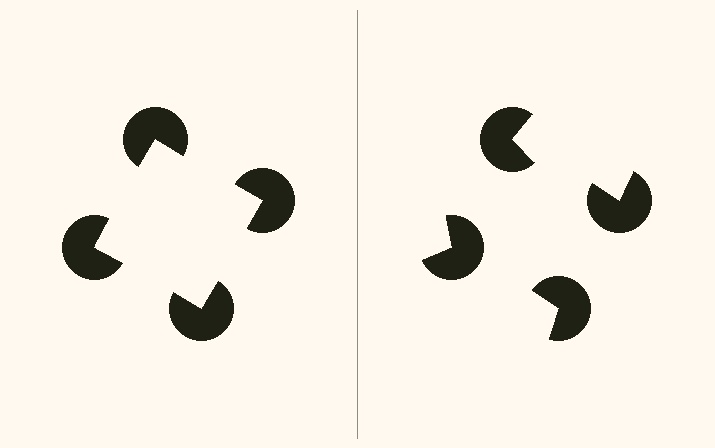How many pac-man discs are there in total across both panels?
8 — 4 on each side.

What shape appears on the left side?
An illusory square.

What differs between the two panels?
The pac-man discs are positioned identically on both sides; only the wedge orientations differ. On the left they align to a square; on the right they are misaligned.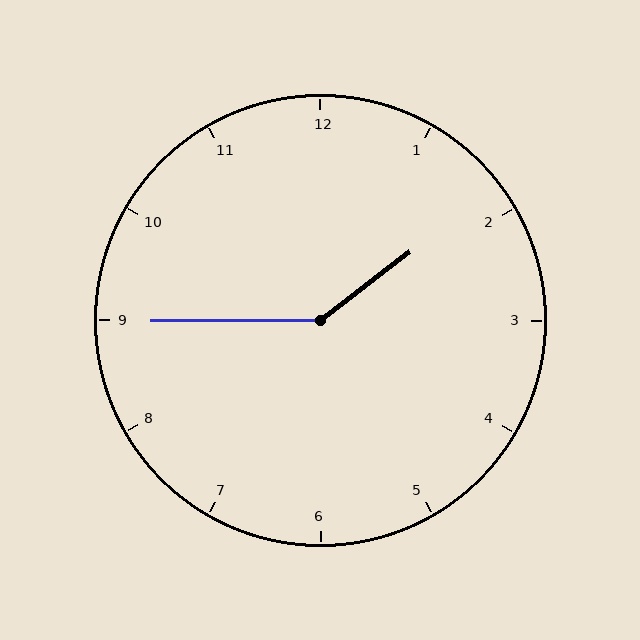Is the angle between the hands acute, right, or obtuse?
It is obtuse.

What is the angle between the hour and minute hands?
Approximately 142 degrees.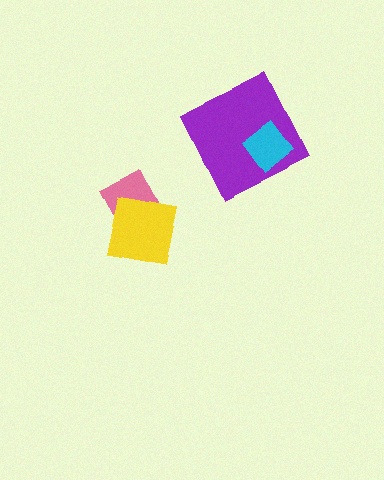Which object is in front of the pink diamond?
The yellow square is in front of the pink diamond.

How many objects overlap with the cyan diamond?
1 object overlaps with the cyan diamond.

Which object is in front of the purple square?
The cyan diamond is in front of the purple square.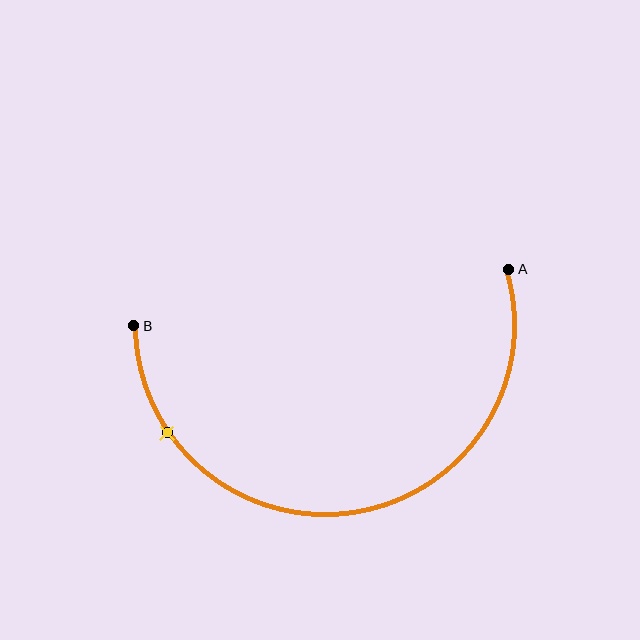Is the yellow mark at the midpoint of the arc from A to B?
No. The yellow mark lies on the arc but is closer to endpoint B. The arc midpoint would be at the point on the curve equidistant along the arc from both A and B.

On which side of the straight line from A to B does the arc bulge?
The arc bulges below the straight line connecting A and B.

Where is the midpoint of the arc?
The arc midpoint is the point on the curve farthest from the straight line joining A and B. It sits below that line.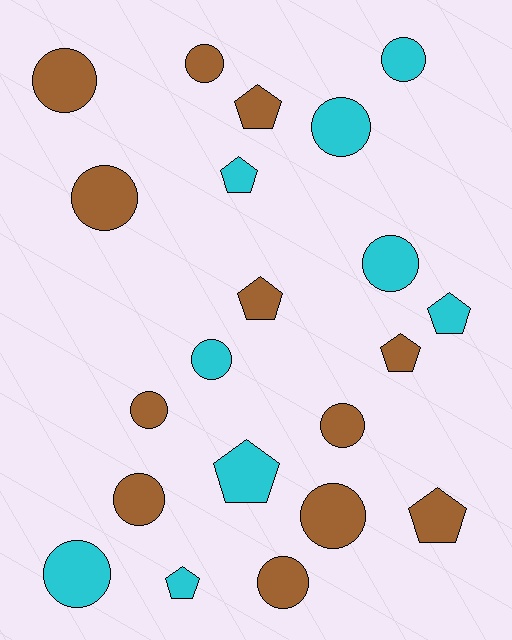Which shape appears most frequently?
Circle, with 13 objects.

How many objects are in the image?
There are 21 objects.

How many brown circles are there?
There are 8 brown circles.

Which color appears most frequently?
Brown, with 12 objects.